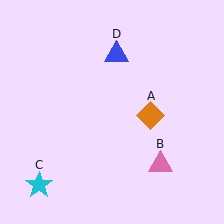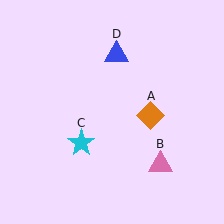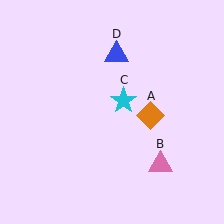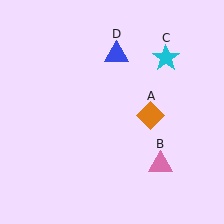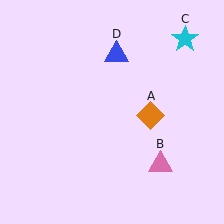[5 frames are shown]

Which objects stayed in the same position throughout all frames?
Orange diamond (object A) and pink triangle (object B) and blue triangle (object D) remained stationary.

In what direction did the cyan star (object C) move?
The cyan star (object C) moved up and to the right.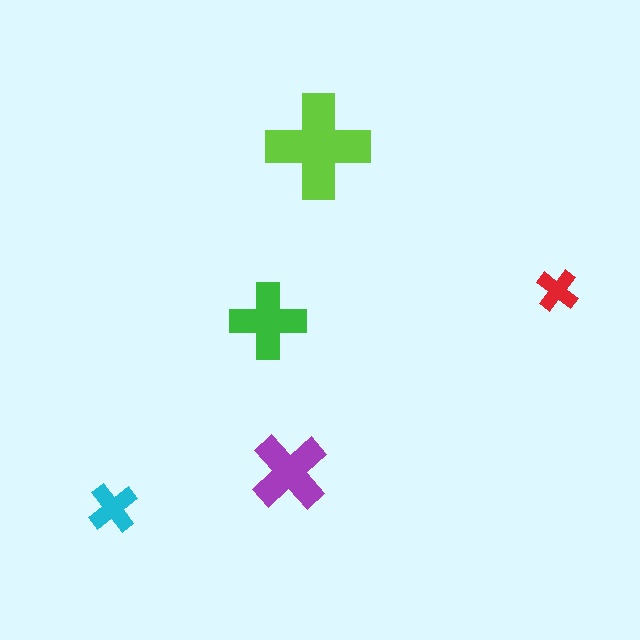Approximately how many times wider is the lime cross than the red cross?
About 2.5 times wider.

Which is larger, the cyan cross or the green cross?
The green one.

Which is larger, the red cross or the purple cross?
The purple one.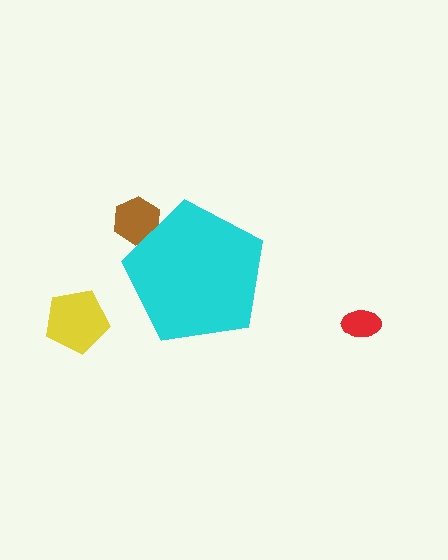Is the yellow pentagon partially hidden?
No, the yellow pentagon is fully visible.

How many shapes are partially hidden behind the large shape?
1 shape is partially hidden.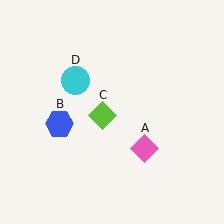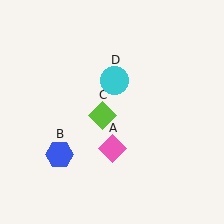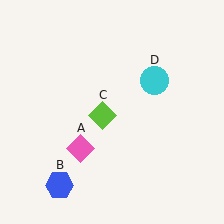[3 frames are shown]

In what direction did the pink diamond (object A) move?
The pink diamond (object A) moved left.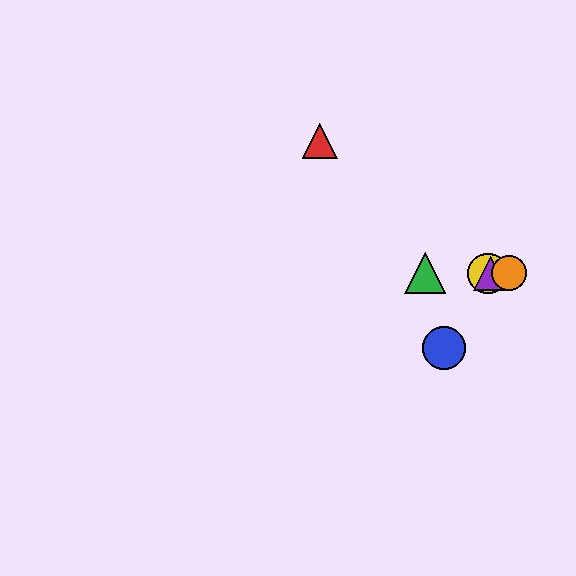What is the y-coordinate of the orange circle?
The orange circle is at y≈273.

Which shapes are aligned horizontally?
The green triangle, the yellow circle, the purple triangle, the orange circle are aligned horizontally.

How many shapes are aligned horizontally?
4 shapes (the green triangle, the yellow circle, the purple triangle, the orange circle) are aligned horizontally.